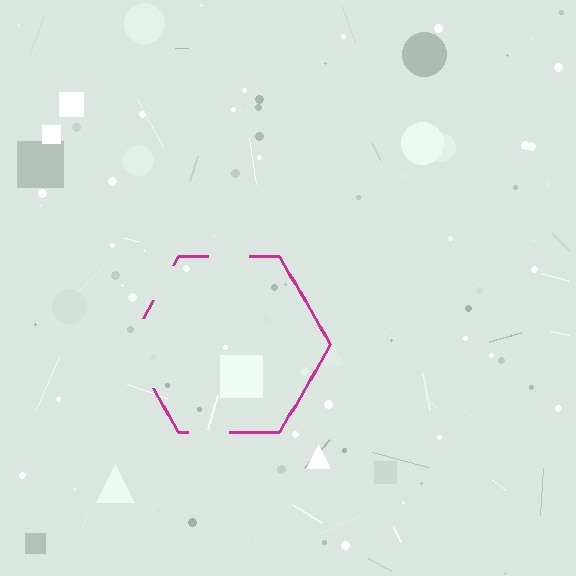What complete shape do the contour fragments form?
The contour fragments form a hexagon.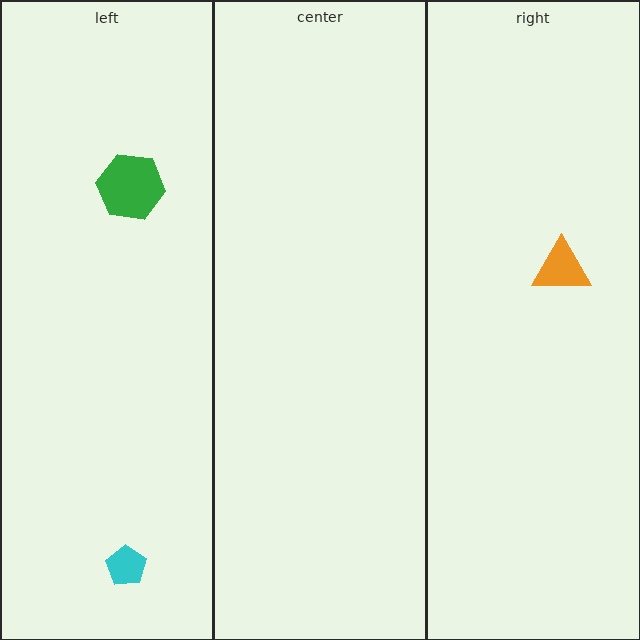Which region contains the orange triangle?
The right region.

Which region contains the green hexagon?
The left region.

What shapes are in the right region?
The orange triangle.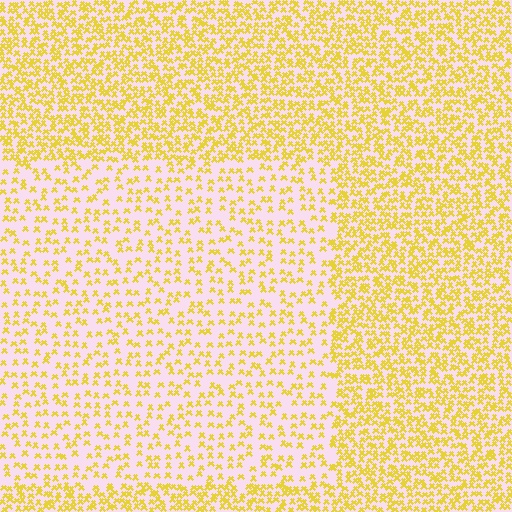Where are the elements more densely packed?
The elements are more densely packed outside the rectangle boundary.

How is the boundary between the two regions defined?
The boundary is defined by a change in element density (approximately 2.1x ratio). All elements are the same color, size, and shape.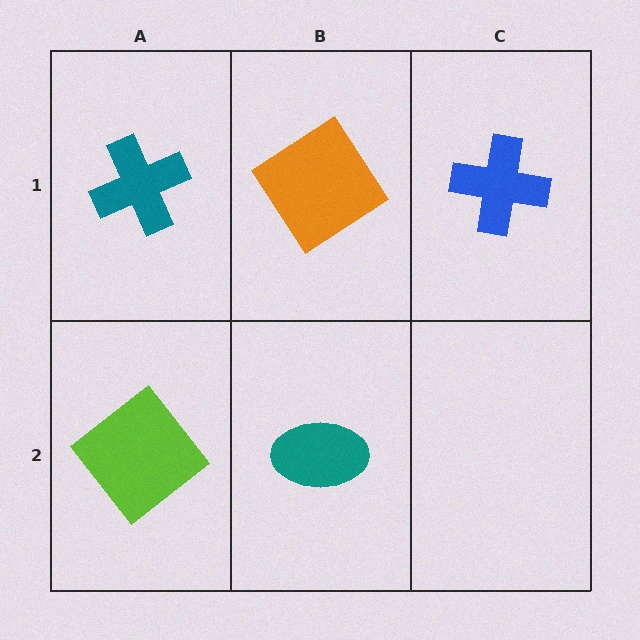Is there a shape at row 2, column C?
No, that cell is empty.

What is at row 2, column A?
A lime diamond.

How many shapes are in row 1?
3 shapes.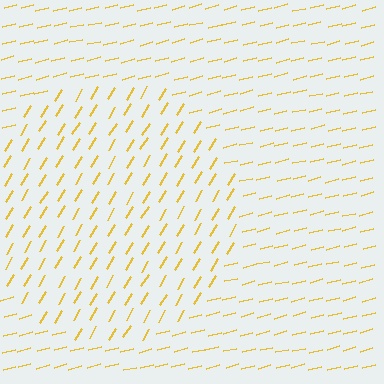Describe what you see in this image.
The image is filled with small yellow line segments. A circle region in the image has lines oriented differently from the surrounding lines, creating a visible texture boundary.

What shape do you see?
I see a circle.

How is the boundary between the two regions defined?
The boundary is defined purely by a change in line orientation (approximately 45 degrees difference). All lines are the same color and thickness.